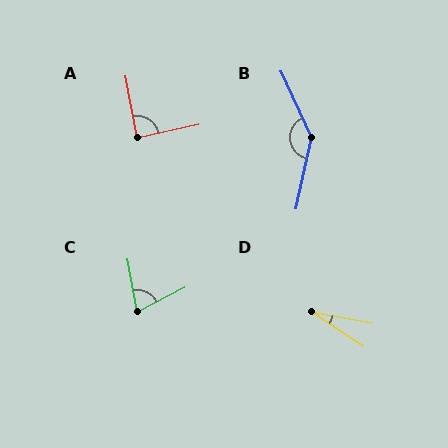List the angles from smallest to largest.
D (23°), C (74°), A (88°), B (143°).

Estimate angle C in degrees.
Approximately 74 degrees.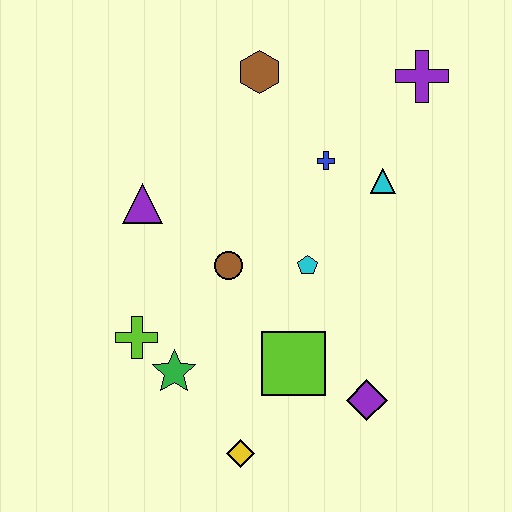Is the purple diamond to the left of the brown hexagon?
No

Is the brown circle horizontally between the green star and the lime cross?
No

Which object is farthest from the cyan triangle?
The yellow diamond is farthest from the cyan triangle.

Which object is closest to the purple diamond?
The lime square is closest to the purple diamond.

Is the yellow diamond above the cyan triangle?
No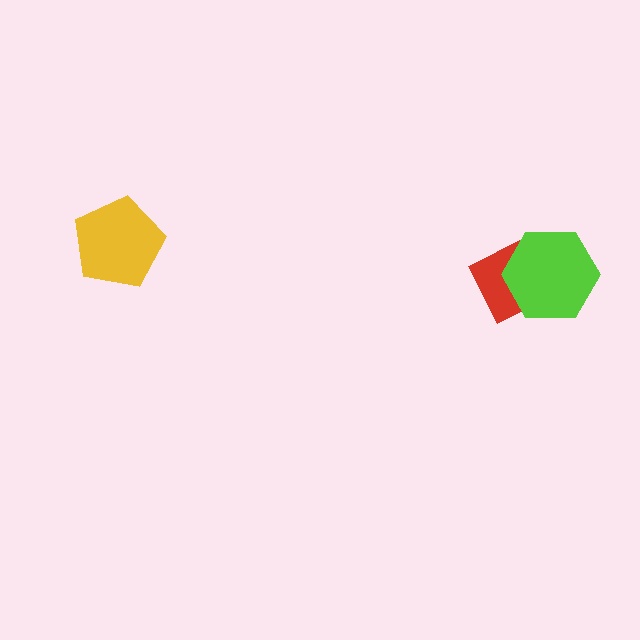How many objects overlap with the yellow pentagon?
0 objects overlap with the yellow pentagon.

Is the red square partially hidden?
Yes, it is partially covered by another shape.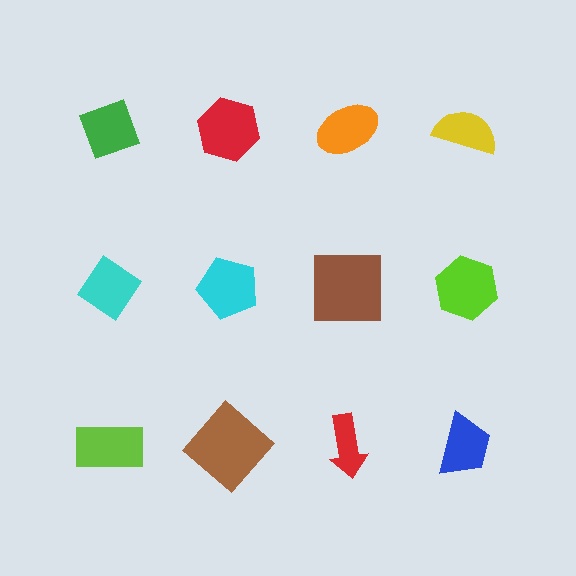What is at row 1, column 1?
A green diamond.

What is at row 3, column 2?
A brown diamond.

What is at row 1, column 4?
A yellow semicircle.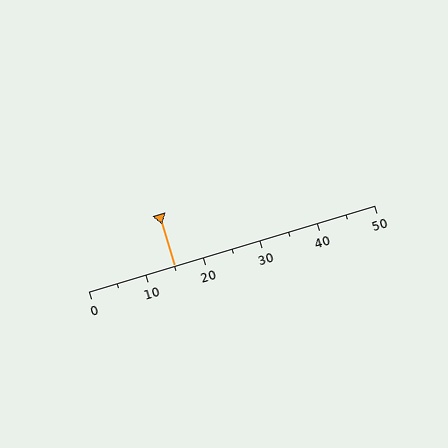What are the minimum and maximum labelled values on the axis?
The axis runs from 0 to 50.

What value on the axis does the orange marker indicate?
The marker indicates approximately 15.